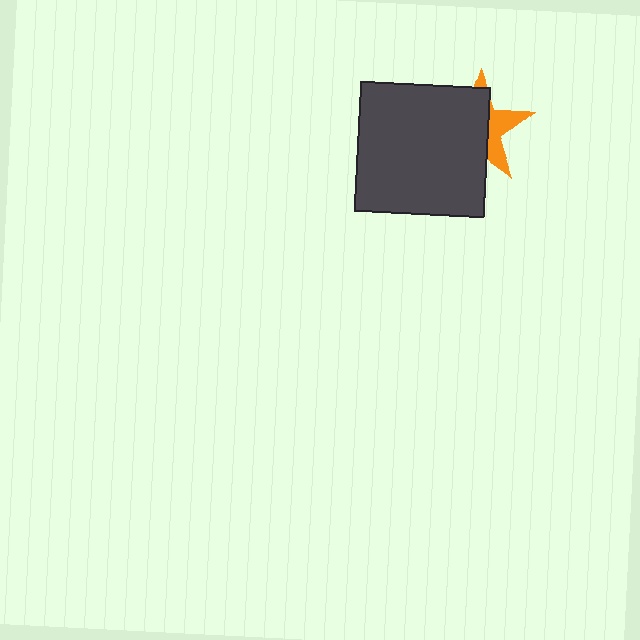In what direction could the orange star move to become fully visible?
The orange star could move right. That would shift it out from behind the dark gray square entirely.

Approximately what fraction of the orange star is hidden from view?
Roughly 66% of the orange star is hidden behind the dark gray square.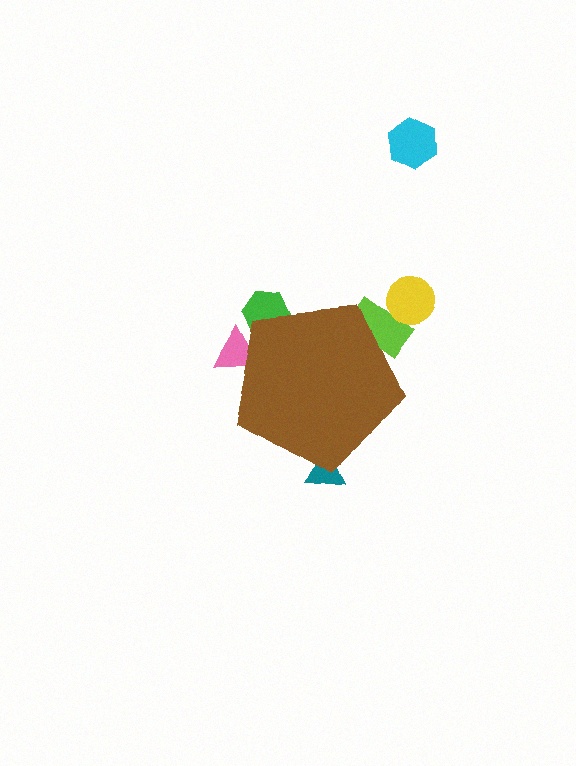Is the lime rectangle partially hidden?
Yes, the lime rectangle is partially hidden behind the brown pentagon.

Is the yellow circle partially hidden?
No, the yellow circle is fully visible.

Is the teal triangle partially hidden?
Yes, the teal triangle is partially hidden behind the brown pentagon.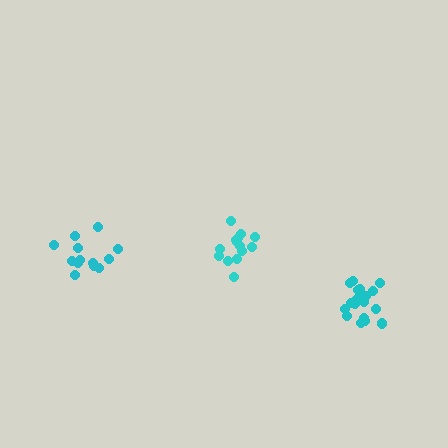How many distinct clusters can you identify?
There are 3 distinct clusters.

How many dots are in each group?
Group 1: 13 dots, Group 2: 18 dots, Group 3: 14 dots (45 total).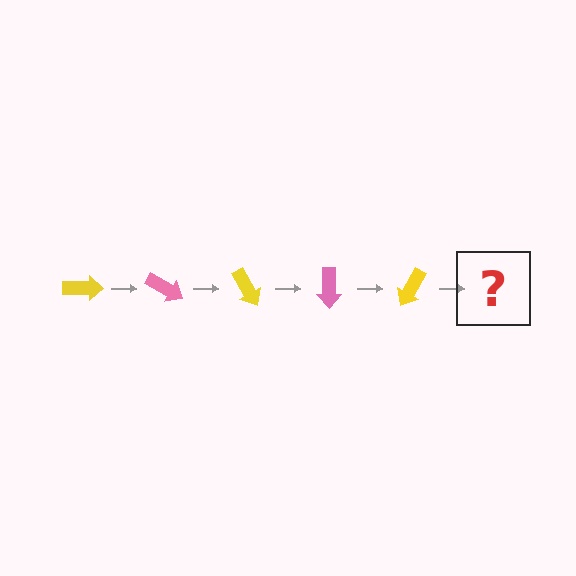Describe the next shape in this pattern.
It should be a pink arrow, rotated 150 degrees from the start.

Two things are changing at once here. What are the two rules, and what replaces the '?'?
The two rules are that it rotates 30 degrees each step and the color cycles through yellow and pink. The '?' should be a pink arrow, rotated 150 degrees from the start.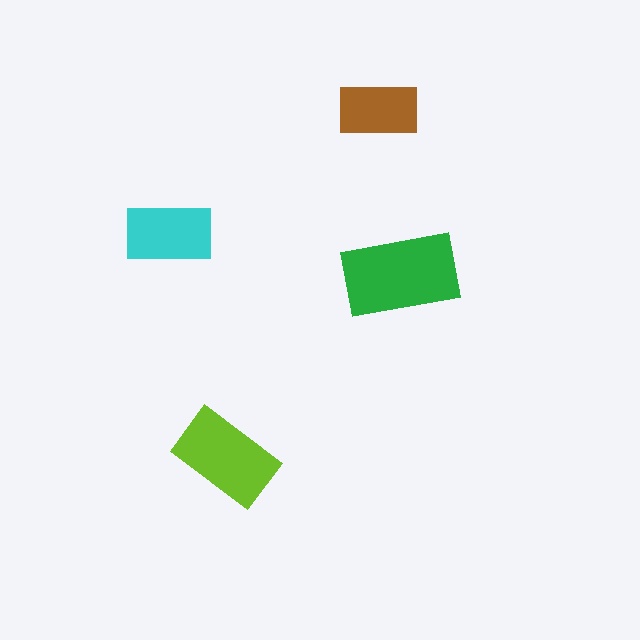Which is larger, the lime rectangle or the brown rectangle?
The lime one.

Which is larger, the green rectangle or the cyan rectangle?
The green one.